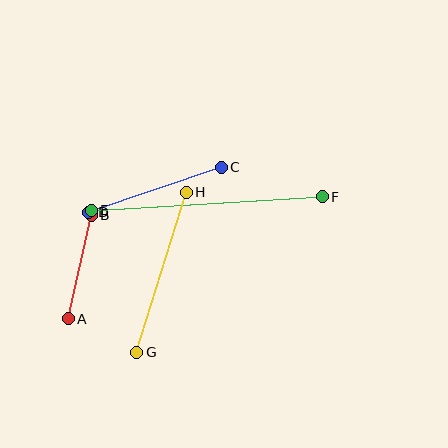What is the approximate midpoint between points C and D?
The midpoint is at approximately (155, 190) pixels.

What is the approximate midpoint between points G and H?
The midpoint is at approximately (161, 272) pixels.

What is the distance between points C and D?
The distance is approximately 140 pixels.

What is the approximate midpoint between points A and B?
The midpoint is at approximately (80, 267) pixels.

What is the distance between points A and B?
The distance is approximately 106 pixels.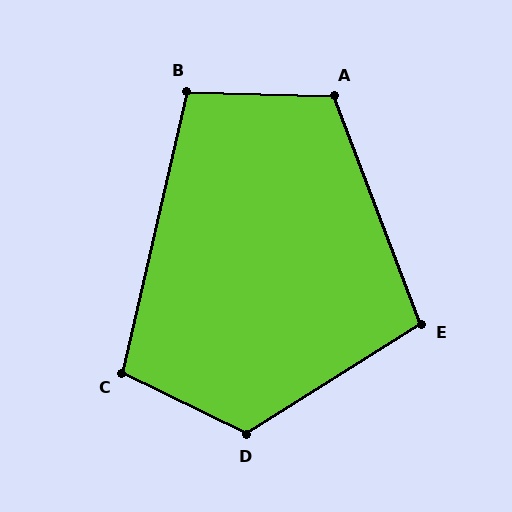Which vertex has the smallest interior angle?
B, at approximately 101 degrees.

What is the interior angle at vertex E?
Approximately 101 degrees (obtuse).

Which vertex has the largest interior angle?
D, at approximately 122 degrees.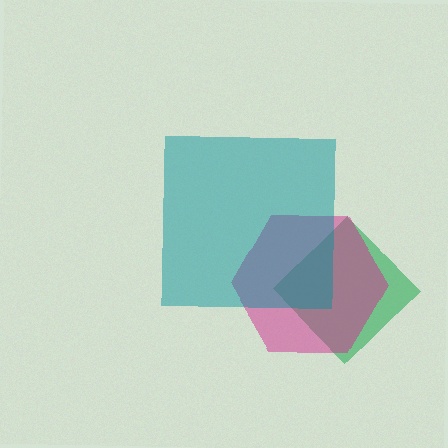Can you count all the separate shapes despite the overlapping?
Yes, there are 3 separate shapes.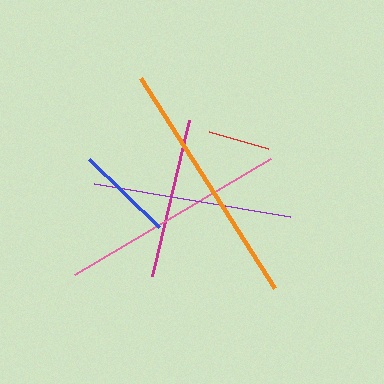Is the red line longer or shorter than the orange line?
The orange line is longer than the red line.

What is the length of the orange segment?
The orange segment is approximately 249 pixels long.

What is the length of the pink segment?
The pink segment is approximately 229 pixels long.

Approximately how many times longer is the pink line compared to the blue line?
The pink line is approximately 2.4 times the length of the blue line.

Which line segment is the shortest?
The red line is the shortest at approximately 62 pixels.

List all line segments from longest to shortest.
From longest to shortest: orange, pink, purple, magenta, blue, red.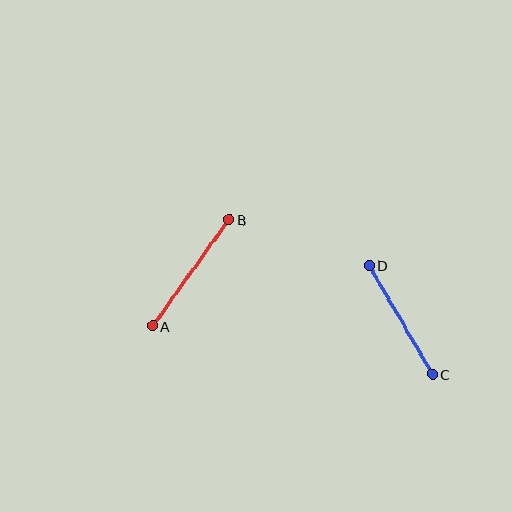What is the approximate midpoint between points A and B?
The midpoint is at approximately (191, 273) pixels.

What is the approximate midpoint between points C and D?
The midpoint is at approximately (400, 320) pixels.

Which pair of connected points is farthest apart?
Points A and B are farthest apart.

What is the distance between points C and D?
The distance is approximately 126 pixels.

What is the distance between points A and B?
The distance is approximately 131 pixels.